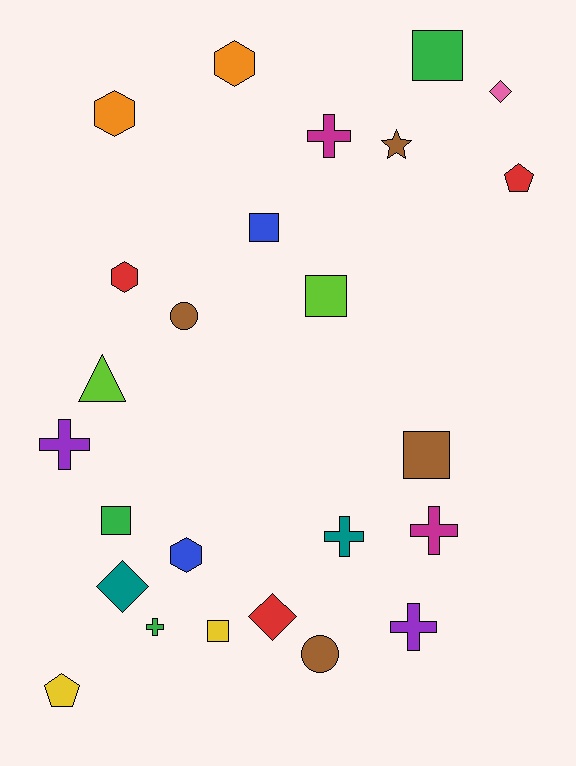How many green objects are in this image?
There are 3 green objects.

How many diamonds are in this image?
There are 3 diamonds.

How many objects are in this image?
There are 25 objects.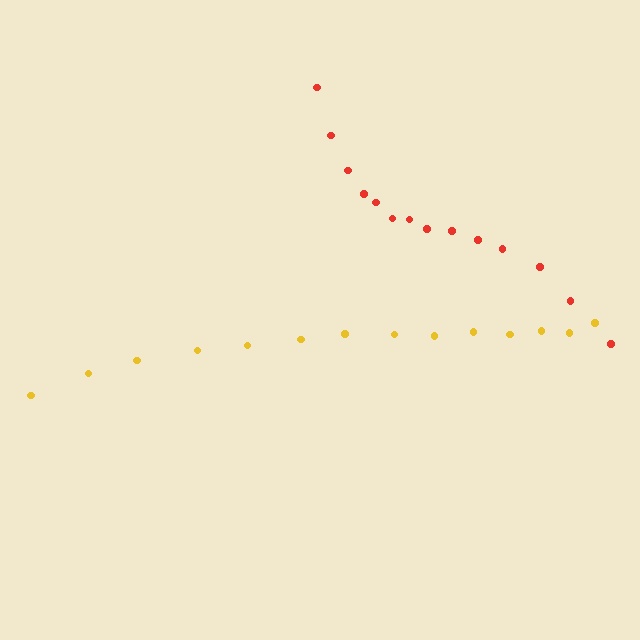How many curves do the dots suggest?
There are 2 distinct paths.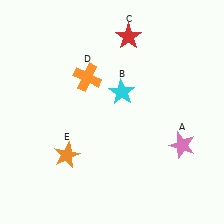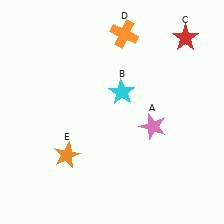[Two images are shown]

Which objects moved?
The objects that moved are: the pink star (A), the red star (C), the orange cross (D).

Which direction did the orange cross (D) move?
The orange cross (D) moved up.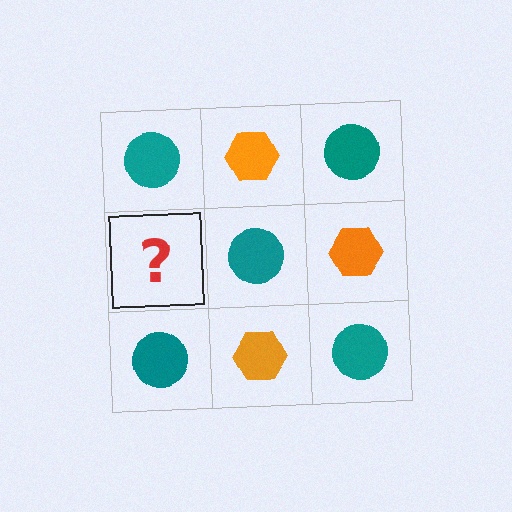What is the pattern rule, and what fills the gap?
The rule is that it alternates teal circle and orange hexagon in a checkerboard pattern. The gap should be filled with an orange hexagon.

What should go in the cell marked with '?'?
The missing cell should contain an orange hexagon.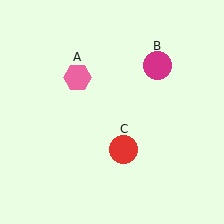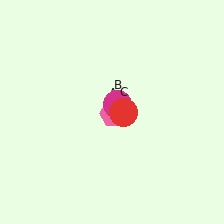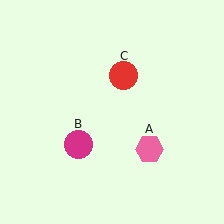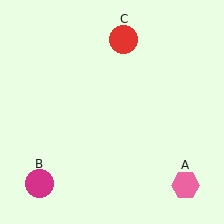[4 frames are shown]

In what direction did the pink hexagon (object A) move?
The pink hexagon (object A) moved down and to the right.